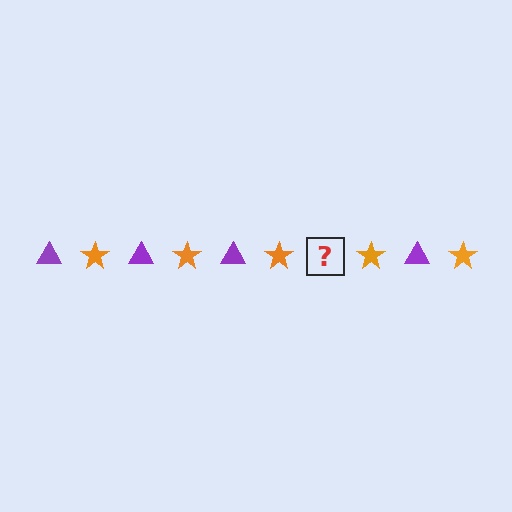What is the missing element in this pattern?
The missing element is a purple triangle.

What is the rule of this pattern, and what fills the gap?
The rule is that the pattern alternates between purple triangle and orange star. The gap should be filled with a purple triangle.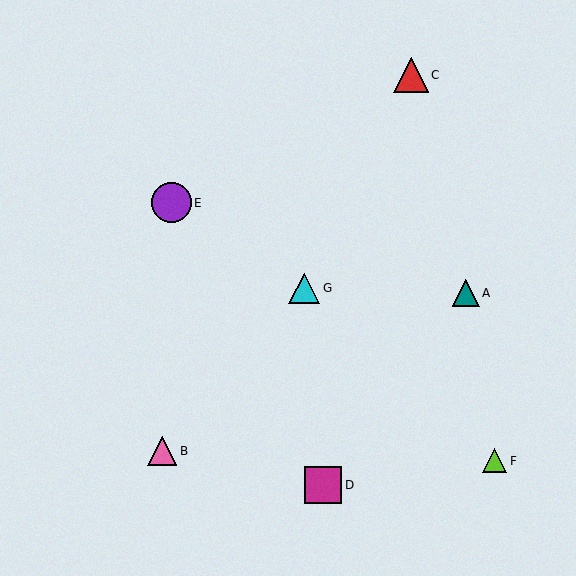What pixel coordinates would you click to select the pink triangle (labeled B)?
Click at (162, 451) to select the pink triangle B.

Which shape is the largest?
The purple circle (labeled E) is the largest.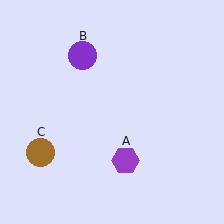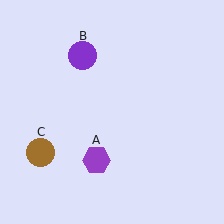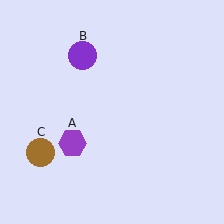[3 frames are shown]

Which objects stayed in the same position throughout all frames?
Purple circle (object B) and brown circle (object C) remained stationary.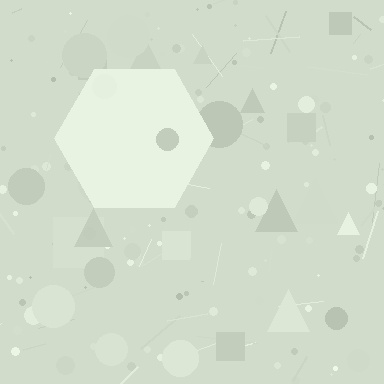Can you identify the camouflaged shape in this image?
The camouflaged shape is a hexagon.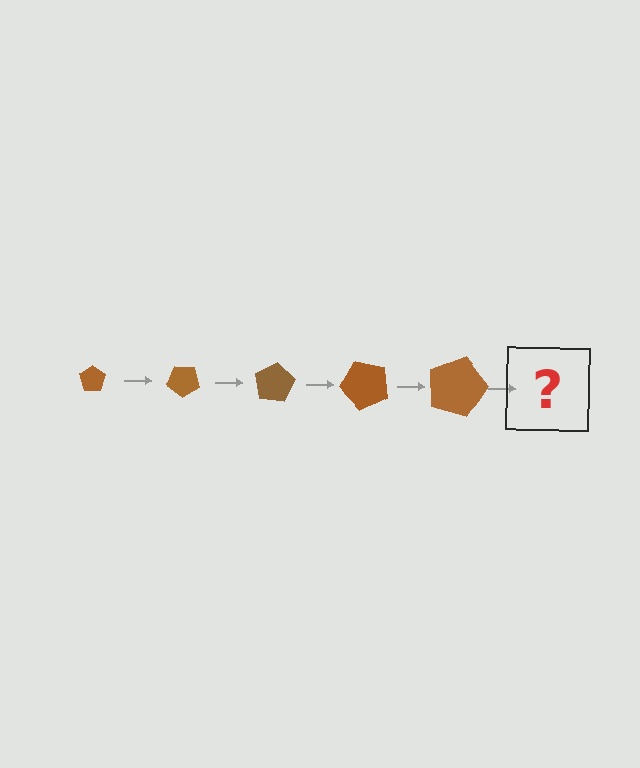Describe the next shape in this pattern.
It should be a pentagon, larger than the previous one and rotated 200 degrees from the start.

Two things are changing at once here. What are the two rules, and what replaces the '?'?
The two rules are that the pentagon grows larger each step and it rotates 40 degrees each step. The '?' should be a pentagon, larger than the previous one and rotated 200 degrees from the start.